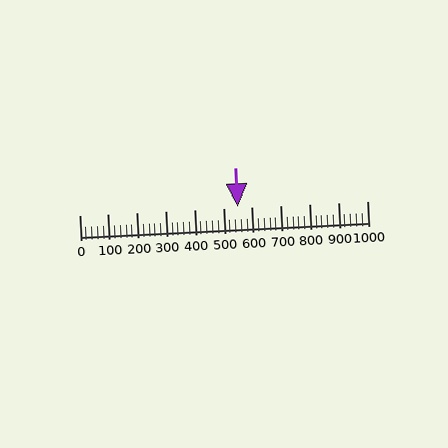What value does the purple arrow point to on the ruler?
The purple arrow points to approximately 551.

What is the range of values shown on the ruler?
The ruler shows values from 0 to 1000.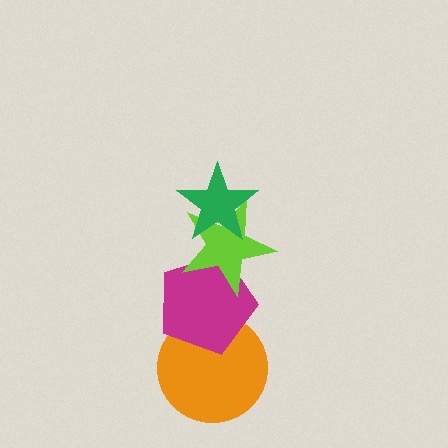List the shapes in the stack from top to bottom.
From top to bottom: the green star, the lime star, the magenta pentagon, the orange circle.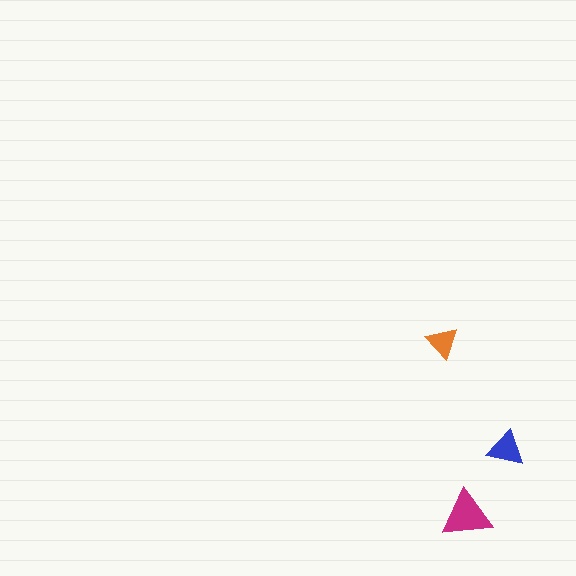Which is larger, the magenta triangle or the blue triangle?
The magenta one.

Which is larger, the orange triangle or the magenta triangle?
The magenta one.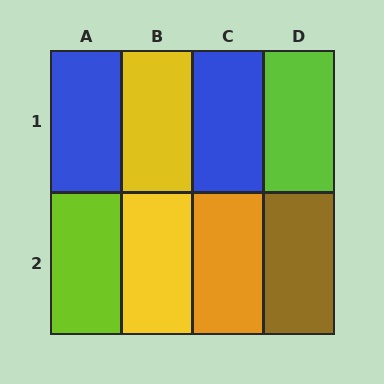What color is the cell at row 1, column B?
Yellow.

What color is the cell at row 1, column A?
Blue.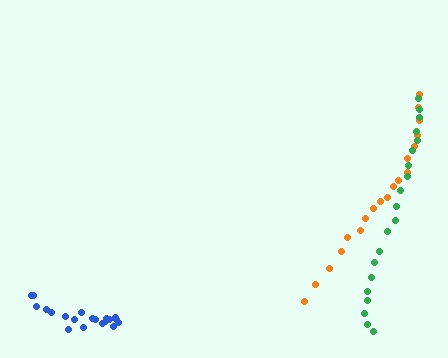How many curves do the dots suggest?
There are 3 distinct paths.